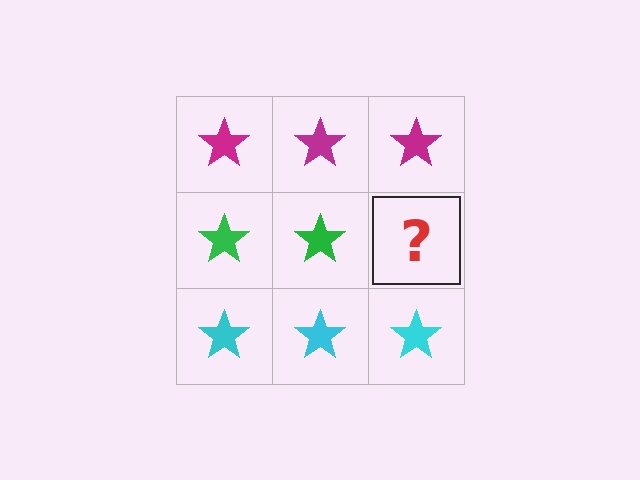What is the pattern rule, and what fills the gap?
The rule is that each row has a consistent color. The gap should be filled with a green star.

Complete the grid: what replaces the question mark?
The question mark should be replaced with a green star.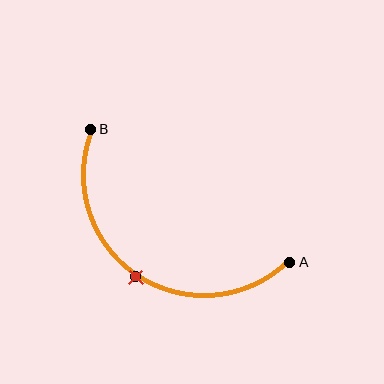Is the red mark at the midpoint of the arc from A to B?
Yes. The red mark lies on the arc at equal arc-length from both A and B — it is the arc midpoint.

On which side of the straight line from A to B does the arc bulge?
The arc bulges below and to the left of the straight line connecting A and B.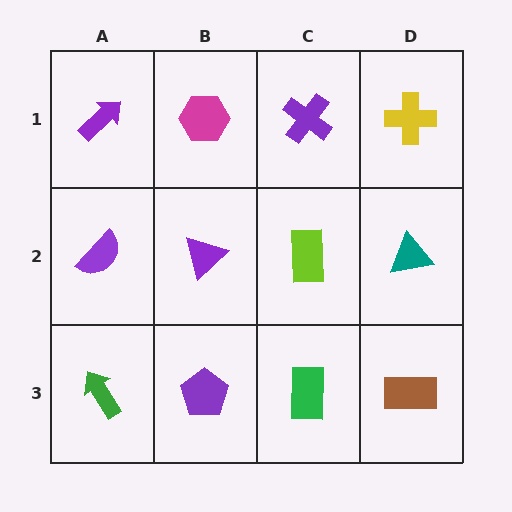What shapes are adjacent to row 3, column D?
A teal triangle (row 2, column D), a green rectangle (row 3, column C).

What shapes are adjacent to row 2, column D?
A yellow cross (row 1, column D), a brown rectangle (row 3, column D), a lime rectangle (row 2, column C).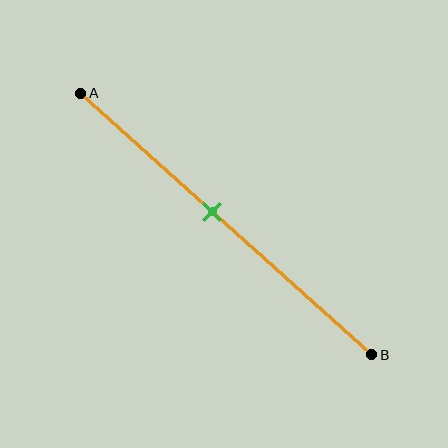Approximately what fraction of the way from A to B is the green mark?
The green mark is approximately 45% of the way from A to B.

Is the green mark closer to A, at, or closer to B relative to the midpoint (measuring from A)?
The green mark is closer to point A than the midpoint of segment AB.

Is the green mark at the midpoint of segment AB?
No, the mark is at about 45% from A, not at the 50% midpoint.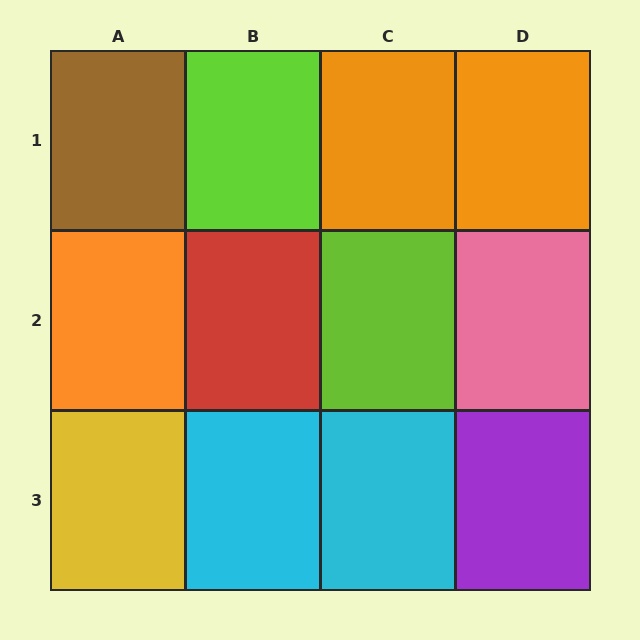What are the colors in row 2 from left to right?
Orange, red, lime, pink.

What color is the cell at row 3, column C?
Cyan.